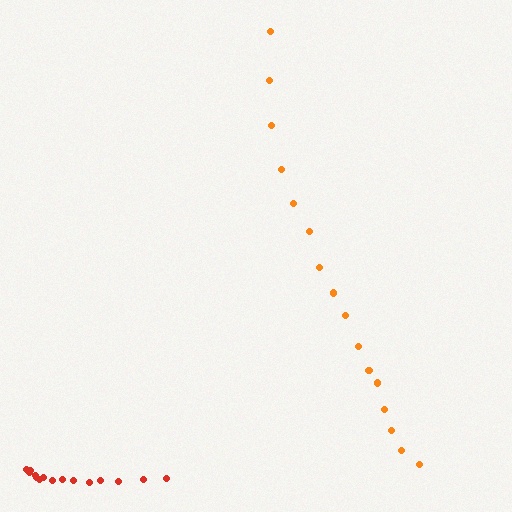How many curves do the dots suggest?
There are 2 distinct paths.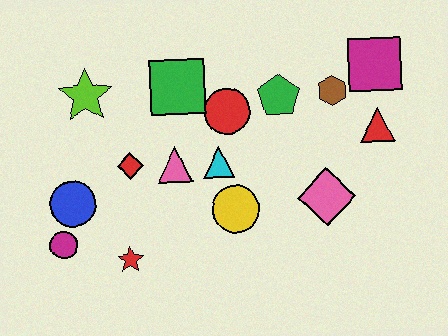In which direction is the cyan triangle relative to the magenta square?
The cyan triangle is to the left of the magenta square.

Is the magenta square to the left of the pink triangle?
No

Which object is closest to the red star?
The magenta circle is closest to the red star.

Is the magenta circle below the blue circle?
Yes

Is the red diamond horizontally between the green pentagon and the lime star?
Yes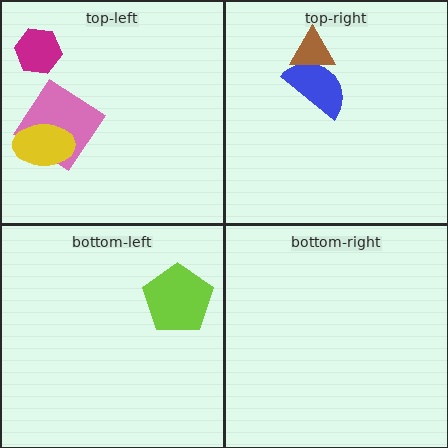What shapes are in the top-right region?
The blue semicircle, the brown triangle.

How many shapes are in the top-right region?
2.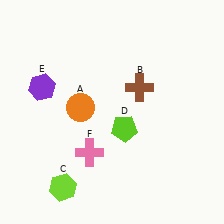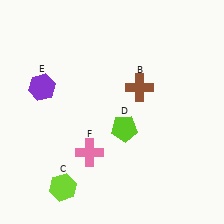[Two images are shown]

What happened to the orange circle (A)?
The orange circle (A) was removed in Image 2. It was in the top-left area of Image 1.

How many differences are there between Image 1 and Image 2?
There is 1 difference between the two images.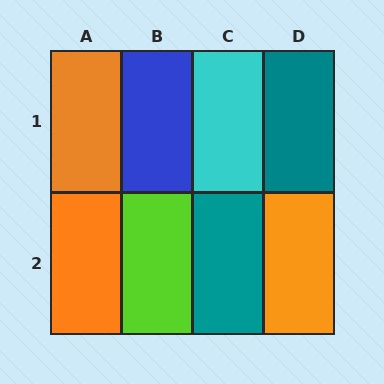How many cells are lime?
1 cell is lime.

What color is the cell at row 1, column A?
Orange.